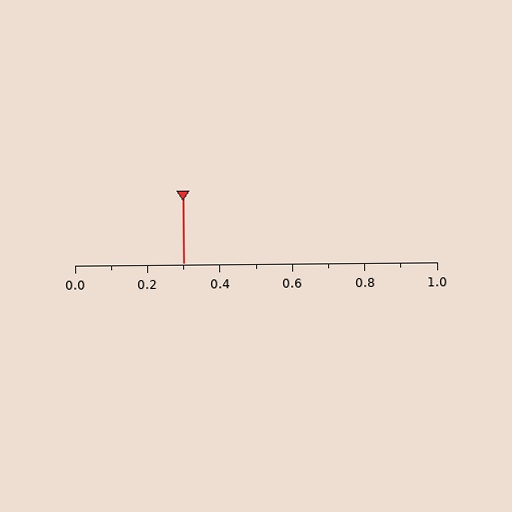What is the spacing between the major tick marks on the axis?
The major ticks are spaced 0.2 apart.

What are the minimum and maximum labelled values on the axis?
The axis runs from 0.0 to 1.0.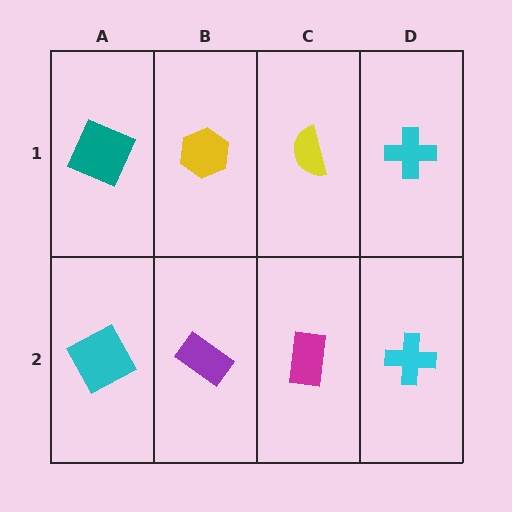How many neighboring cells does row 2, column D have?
2.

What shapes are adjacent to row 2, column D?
A cyan cross (row 1, column D), a magenta rectangle (row 2, column C).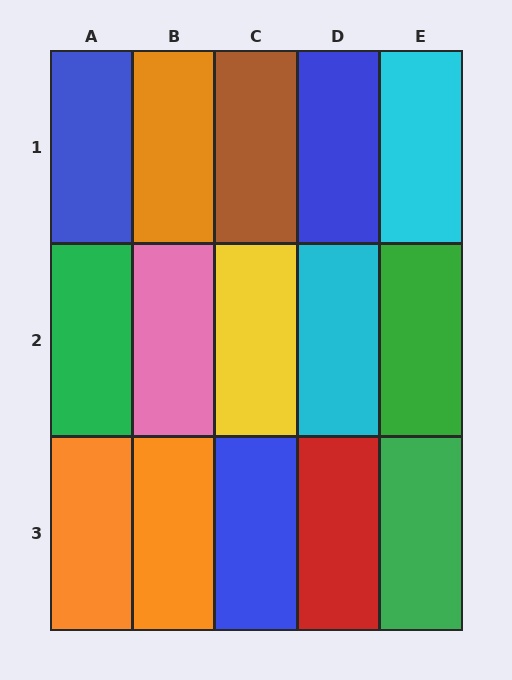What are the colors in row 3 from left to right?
Orange, orange, blue, red, green.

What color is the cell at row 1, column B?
Orange.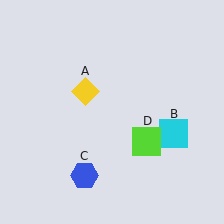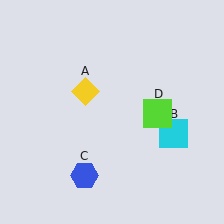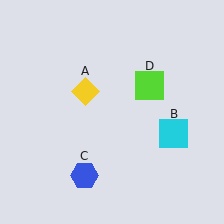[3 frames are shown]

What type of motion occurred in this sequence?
The lime square (object D) rotated counterclockwise around the center of the scene.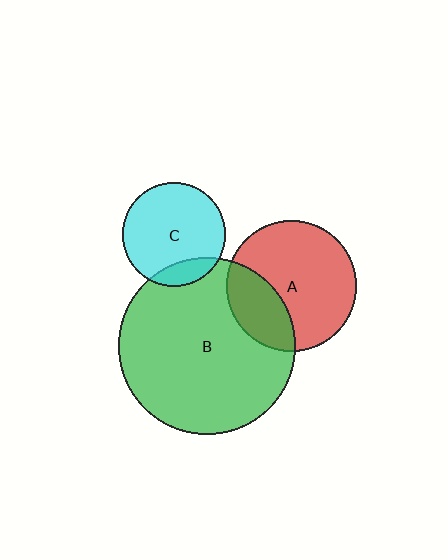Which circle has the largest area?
Circle B (green).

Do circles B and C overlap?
Yes.